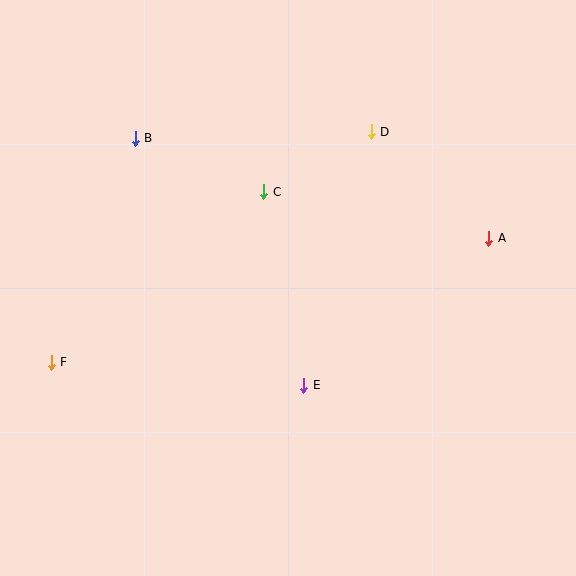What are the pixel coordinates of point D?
Point D is at (371, 132).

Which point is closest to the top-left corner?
Point B is closest to the top-left corner.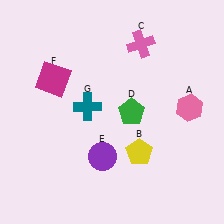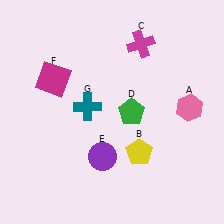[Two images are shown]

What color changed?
The cross (C) changed from pink in Image 1 to magenta in Image 2.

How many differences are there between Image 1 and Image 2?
There is 1 difference between the two images.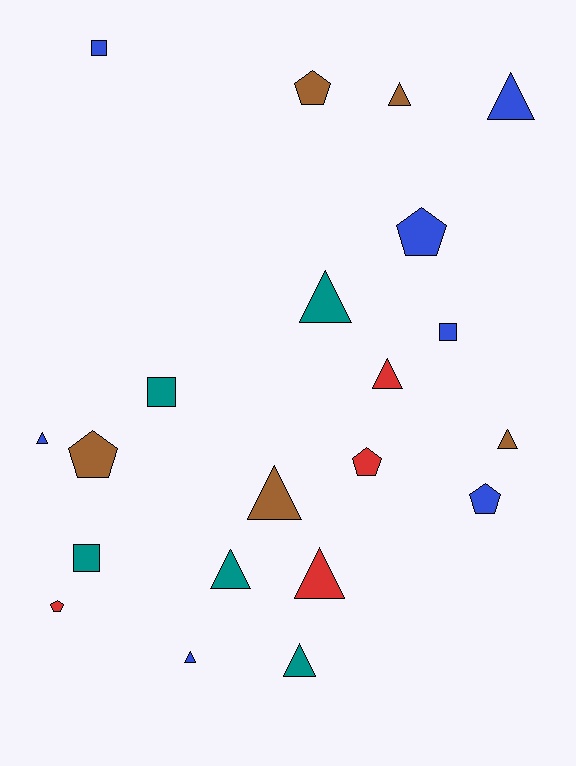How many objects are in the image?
There are 21 objects.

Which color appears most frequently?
Blue, with 7 objects.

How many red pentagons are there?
There are 2 red pentagons.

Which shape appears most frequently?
Triangle, with 11 objects.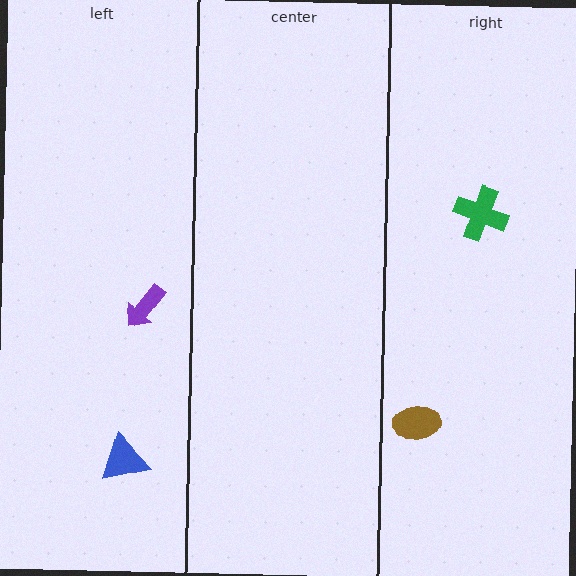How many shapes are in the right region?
2.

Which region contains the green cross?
The right region.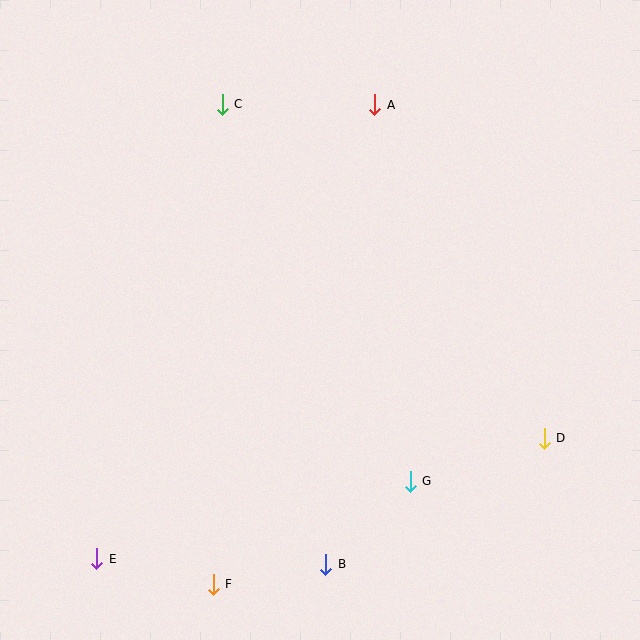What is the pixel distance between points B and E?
The distance between B and E is 229 pixels.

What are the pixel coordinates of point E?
Point E is at (97, 559).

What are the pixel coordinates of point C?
Point C is at (222, 104).